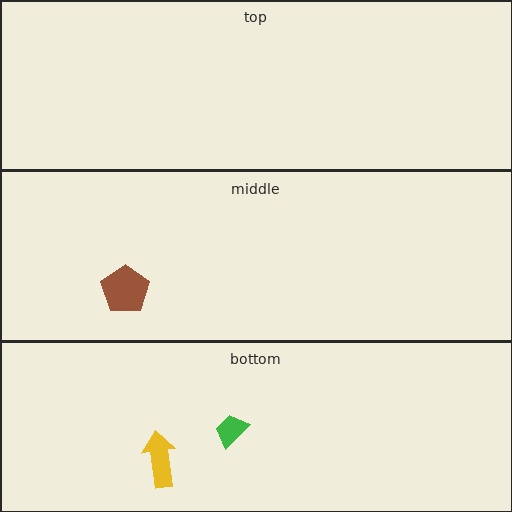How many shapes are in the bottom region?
2.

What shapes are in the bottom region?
The green trapezoid, the yellow arrow.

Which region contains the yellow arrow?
The bottom region.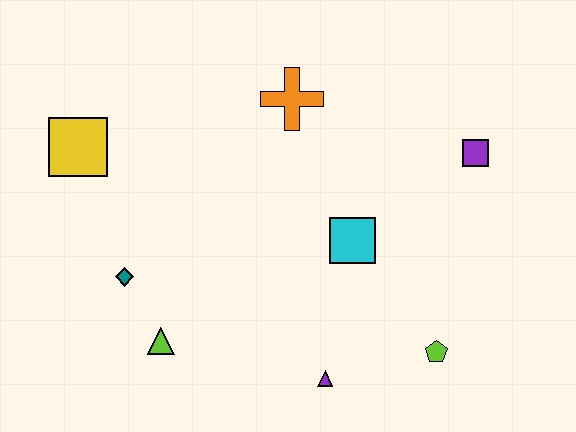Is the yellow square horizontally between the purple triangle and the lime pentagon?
No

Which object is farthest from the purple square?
The yellow square is farthest from the purple square.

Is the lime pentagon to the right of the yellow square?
Yes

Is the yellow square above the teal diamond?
Yes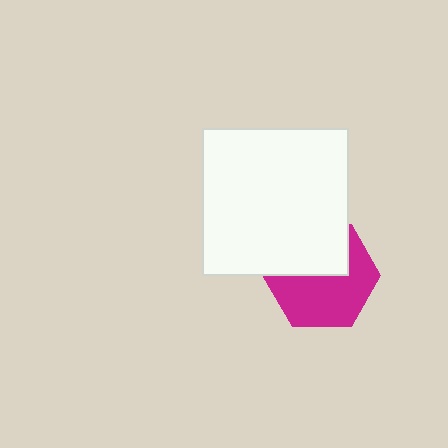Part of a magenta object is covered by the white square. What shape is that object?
It is a hexagon.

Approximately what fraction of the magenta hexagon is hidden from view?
Roughly 41% of the magenta hexagon is hidden behind the white square.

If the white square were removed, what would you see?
You would see the complete magenta hexagon.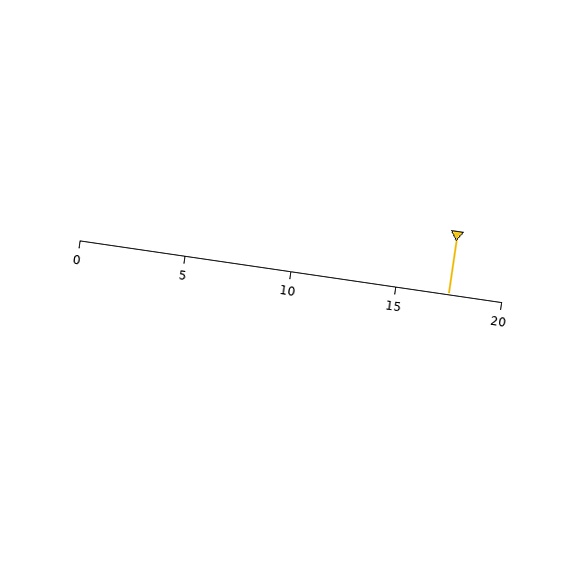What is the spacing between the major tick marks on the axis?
The major ticks are spaced 5 apart.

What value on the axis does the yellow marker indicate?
The marker indicates approximately 17.5.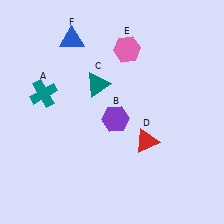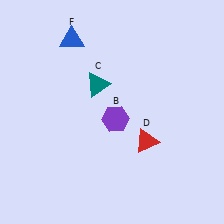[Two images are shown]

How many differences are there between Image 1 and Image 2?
There are 2 differences between the two images.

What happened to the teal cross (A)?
The teal cross (A) was removed in Image 2. It was in the top-left area of Image 1.